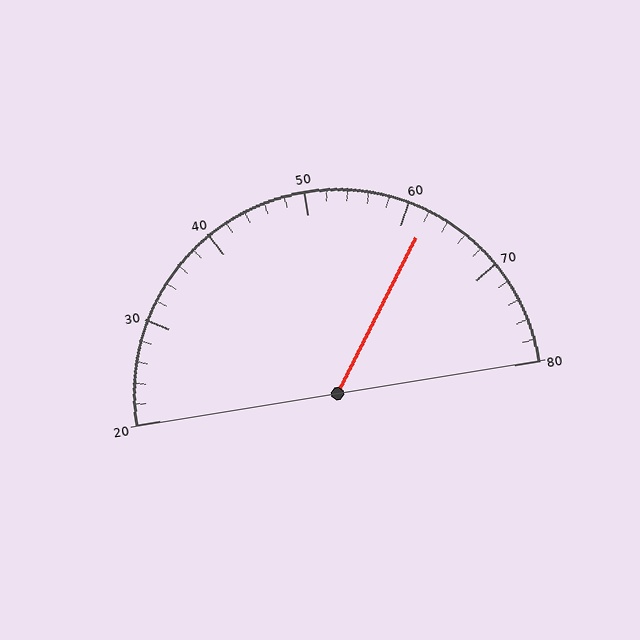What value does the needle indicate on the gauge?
The needle indicates approximately 62.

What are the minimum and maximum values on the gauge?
The gauge ranges from 20 to 80.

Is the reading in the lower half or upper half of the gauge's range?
The reading is in the upper half of the range (20 to 80).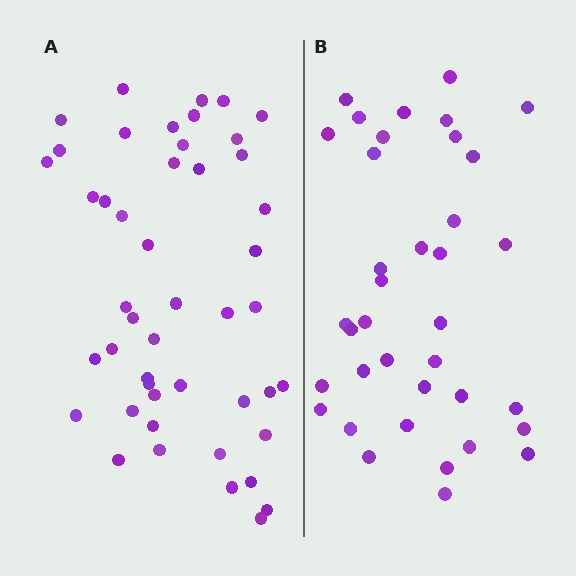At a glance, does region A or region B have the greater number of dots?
Region A (the left region) has more dots.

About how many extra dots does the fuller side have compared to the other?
Region A has roughly 10 or so more dots than region B.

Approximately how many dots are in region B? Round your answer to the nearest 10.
About 40 dots. (The exact count is 37, which rounds to 40.)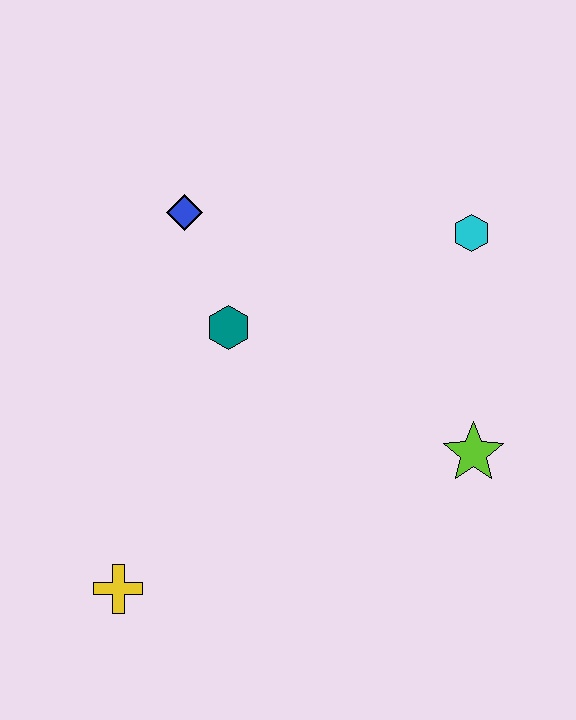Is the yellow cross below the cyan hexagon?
Yes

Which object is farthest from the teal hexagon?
The yellow cross is farthest from the teal hexagon.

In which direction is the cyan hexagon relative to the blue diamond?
The cyan hexagon is to the right of the blue diamond.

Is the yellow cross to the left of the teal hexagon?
Yes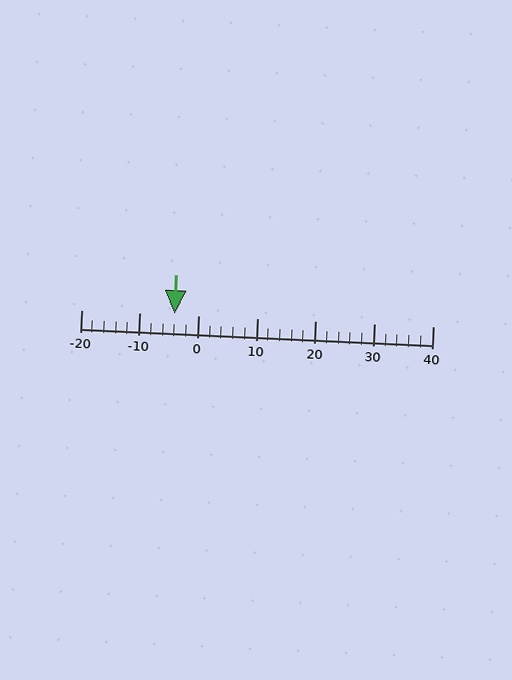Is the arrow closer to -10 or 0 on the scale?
The arrow is closer to 0.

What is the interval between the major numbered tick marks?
The major tick marks are spaced 10 units apart.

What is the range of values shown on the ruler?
The ruler shows values from -20 to 40.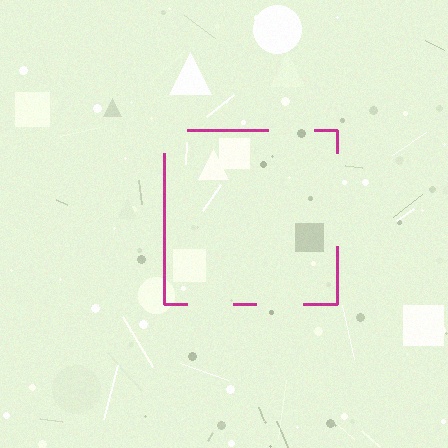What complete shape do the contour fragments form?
The contour fragments form a square.